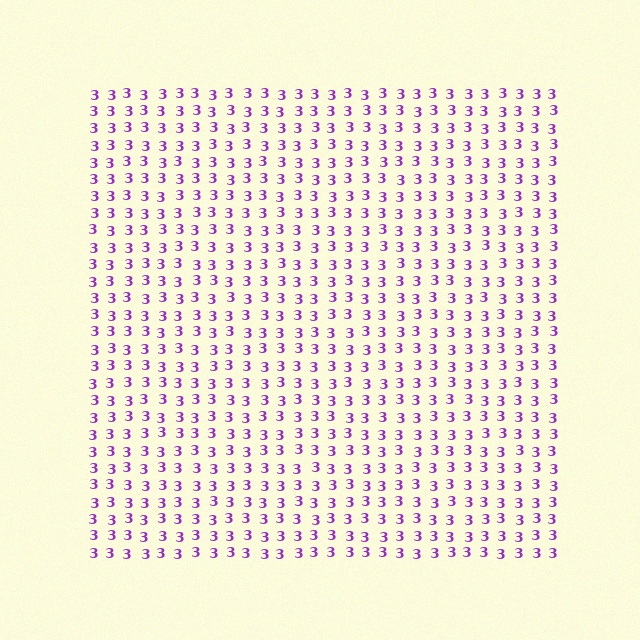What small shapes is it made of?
It is made of small digit 3's.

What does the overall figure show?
The overall figure shows a square.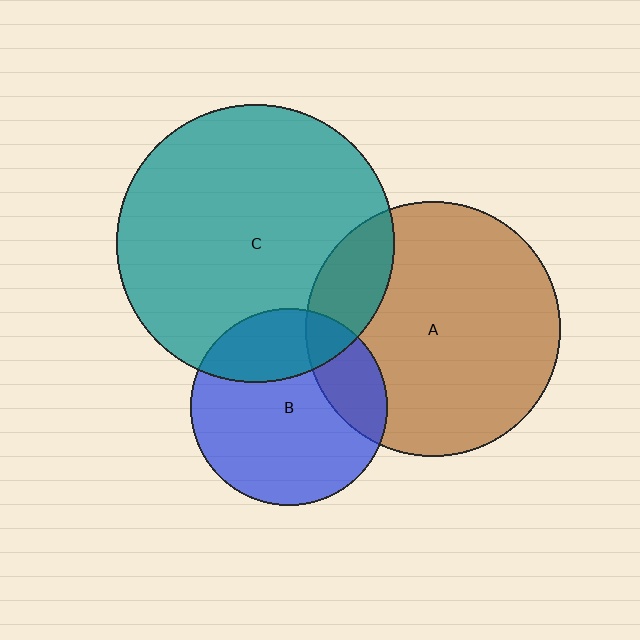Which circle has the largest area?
Circle C (teal).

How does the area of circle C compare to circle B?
Approximately 2.0 times.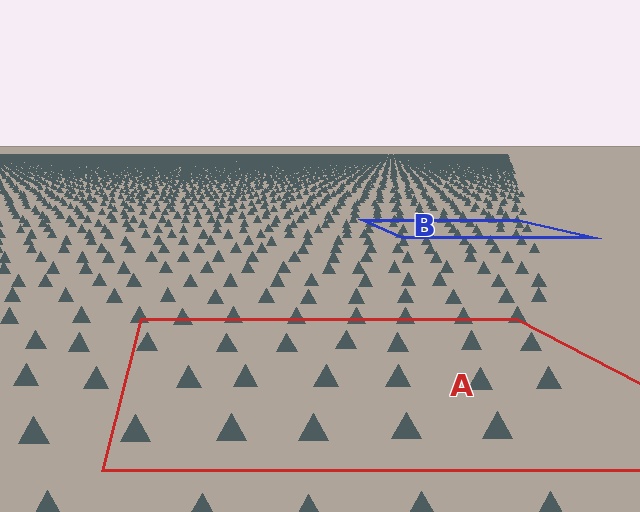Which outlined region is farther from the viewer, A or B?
Region B is farther from the viewer — the texture elements inside it appear smaller and more densely packed.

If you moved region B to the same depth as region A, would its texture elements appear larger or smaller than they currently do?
They would appear larger. At a closer depth, the same texture elements are projected at a bigger on-screen size.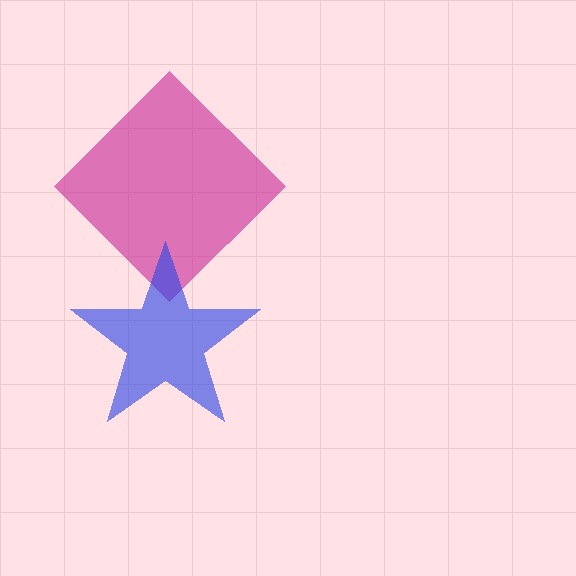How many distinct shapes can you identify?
There are 2 distinct shapes: a magenta diamond, a blue star.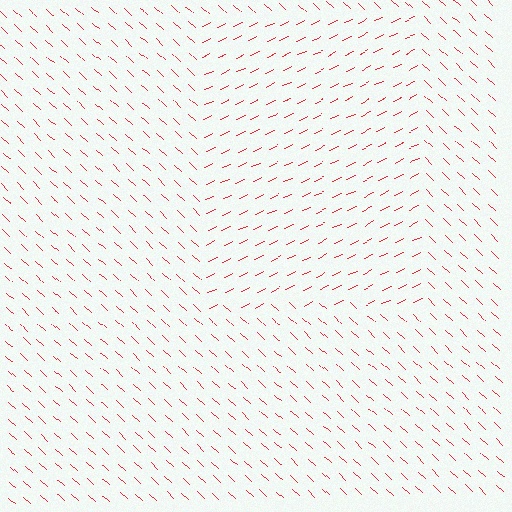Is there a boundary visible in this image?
Yes, there is a texture boundary formed by a change in line orientation.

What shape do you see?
I see a rectangle.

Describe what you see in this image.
The image is filled with small red line segments. A rectangle region in the image has lines oriented differently from the surrounding lines, creating a visible texture boundary.